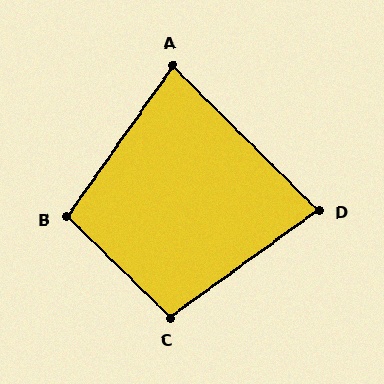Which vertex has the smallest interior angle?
A, at approximately 80 degrees.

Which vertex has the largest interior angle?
C, at approximately 100 degrees.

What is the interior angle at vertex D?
Approximately 81 degrees (acute).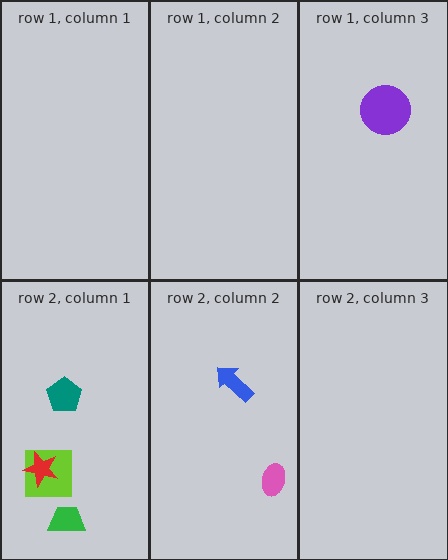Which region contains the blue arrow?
The row 2, column 2 region.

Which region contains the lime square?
The row 2, column 1 region.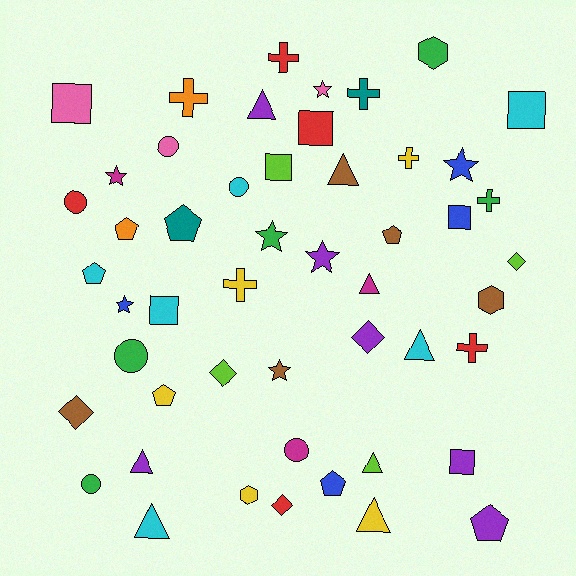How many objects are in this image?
There are 50 objects.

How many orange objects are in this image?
There are 2 orange objects.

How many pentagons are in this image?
There are 7 pentagons.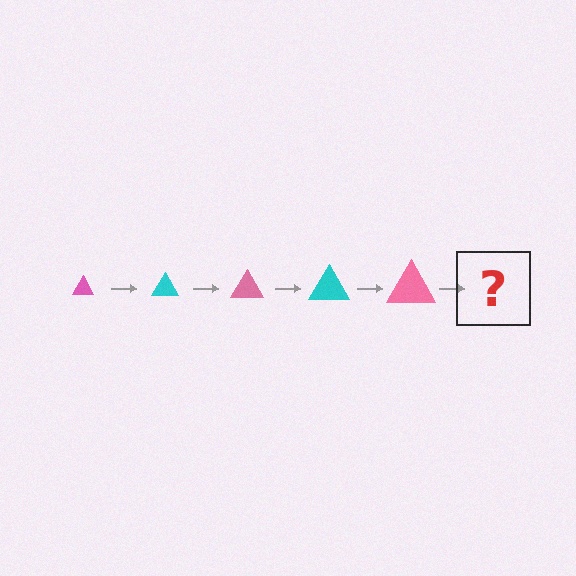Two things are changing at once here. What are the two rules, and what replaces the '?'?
The two rules are that the triangle grows larger each step and the color cycles through pink and cyan. The '?' should be a cyan triangle, larger than the previous one.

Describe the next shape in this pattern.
It should be a cyan triangle, larger than the previous one.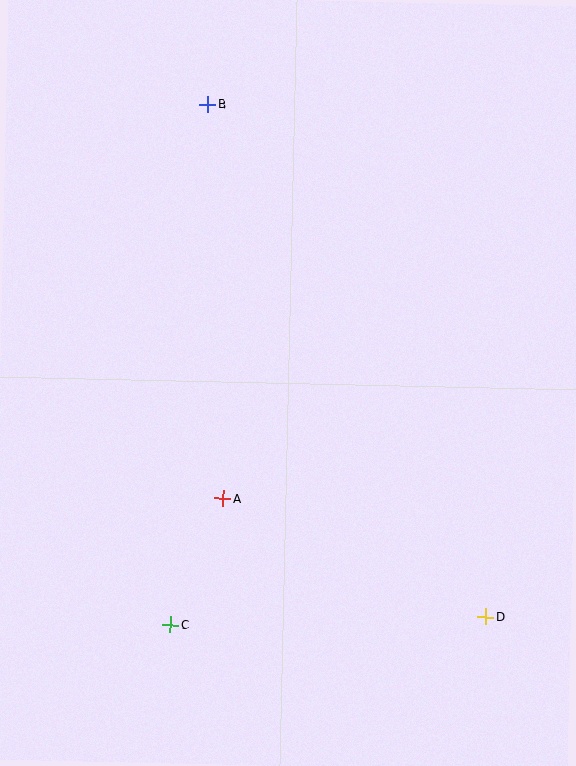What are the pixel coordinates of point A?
Point A is at (223, 498).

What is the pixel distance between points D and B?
The distance between D and B is 583 pixels.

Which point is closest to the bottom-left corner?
Point C is closest to the bottom-left corner.